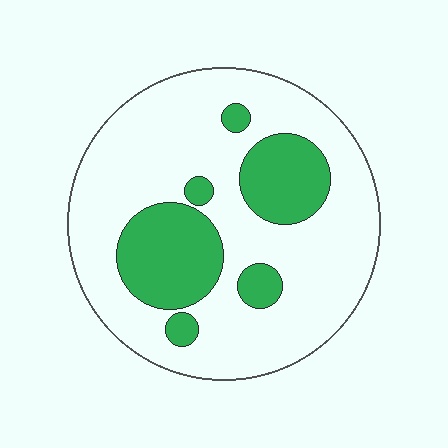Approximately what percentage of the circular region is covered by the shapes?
Approximately 25%.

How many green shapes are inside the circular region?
6.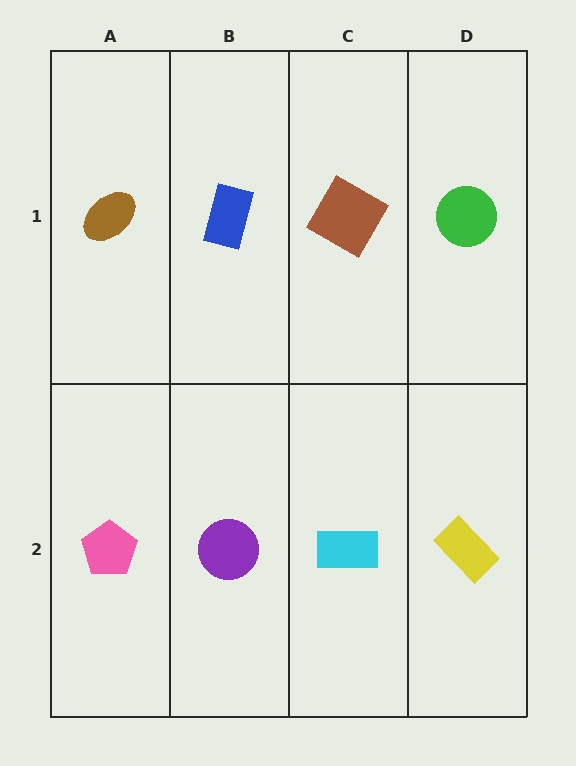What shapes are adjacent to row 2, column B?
A blue rectangle (row 1, column B), a pink pentagon (row 2, column A), a cyan rectangle (row 2, column C).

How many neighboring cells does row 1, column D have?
2.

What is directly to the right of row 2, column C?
A yellow rectangle.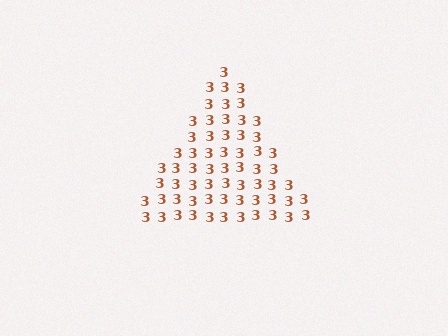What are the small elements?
The small elements are digit 3's.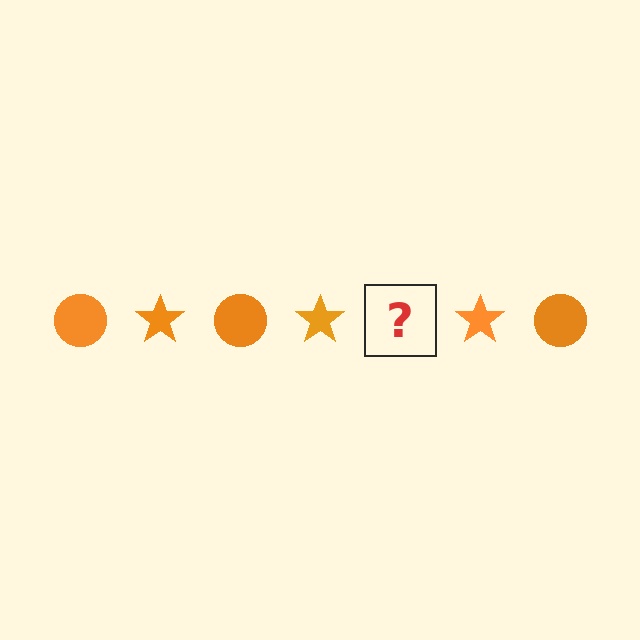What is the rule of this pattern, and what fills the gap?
The rule is that the pattern cycles through circle, star shapes in orange. The gap should be filled with an orange circle.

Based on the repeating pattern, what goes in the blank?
The blank should be an orange circle.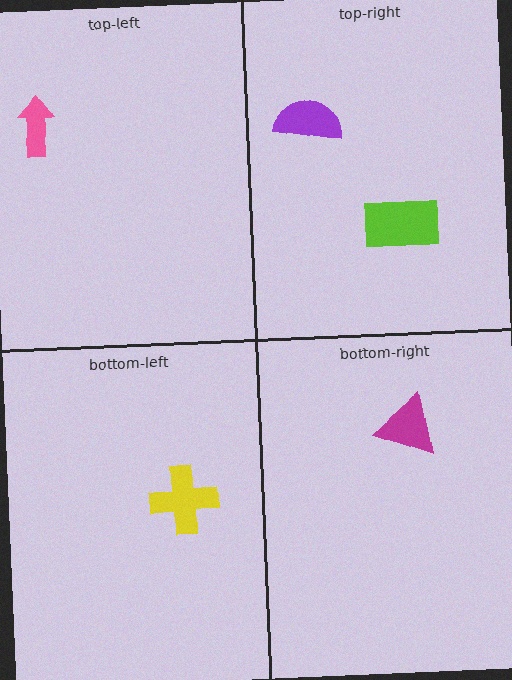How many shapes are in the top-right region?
2.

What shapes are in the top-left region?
The pink arrow.